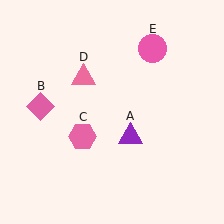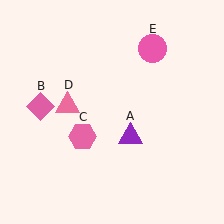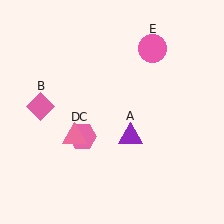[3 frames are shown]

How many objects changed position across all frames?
1 object changed position: pink triangle (object D).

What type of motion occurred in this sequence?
The pink triangle (object D) rotated counterclockwise around the center of the scene.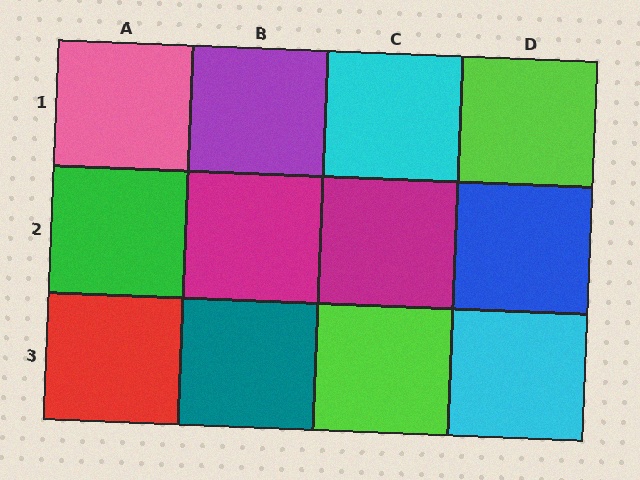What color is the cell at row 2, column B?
Magenta.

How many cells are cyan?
2 cells are cyan.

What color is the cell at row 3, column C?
Lime.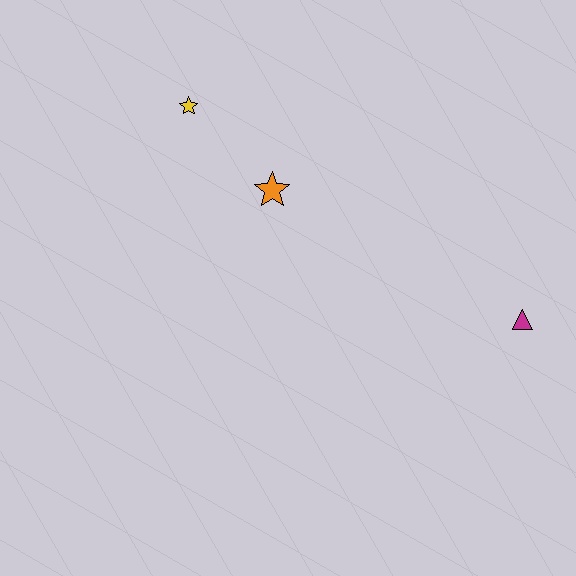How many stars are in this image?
There are 2 stars.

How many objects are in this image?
There are 3 objects.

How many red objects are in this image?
There are no red objects.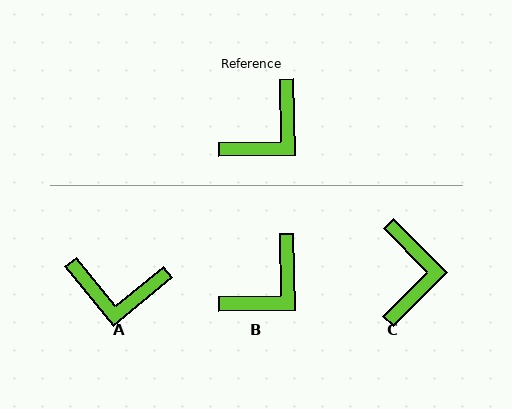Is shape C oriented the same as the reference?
No, it is off by about 44 degrees.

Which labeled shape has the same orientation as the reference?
B.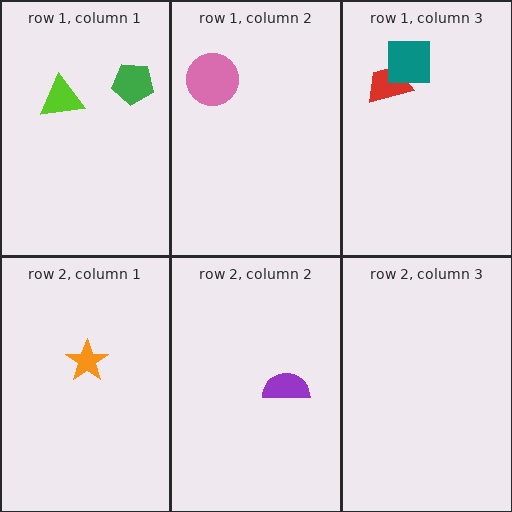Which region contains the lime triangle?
The row 1, column 1 region.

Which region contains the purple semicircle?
The row 2, column 2 region.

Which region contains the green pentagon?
The row 1, column 1 region.